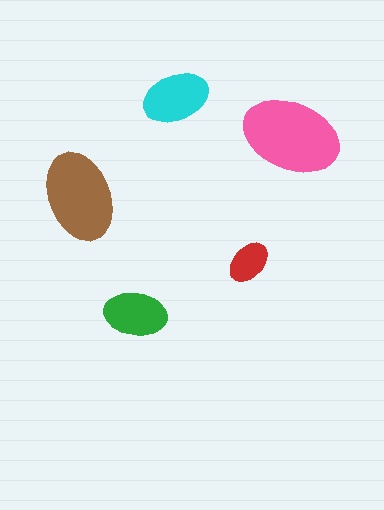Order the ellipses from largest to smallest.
the pink one, the brown one, the cyan one, the green one, the red one.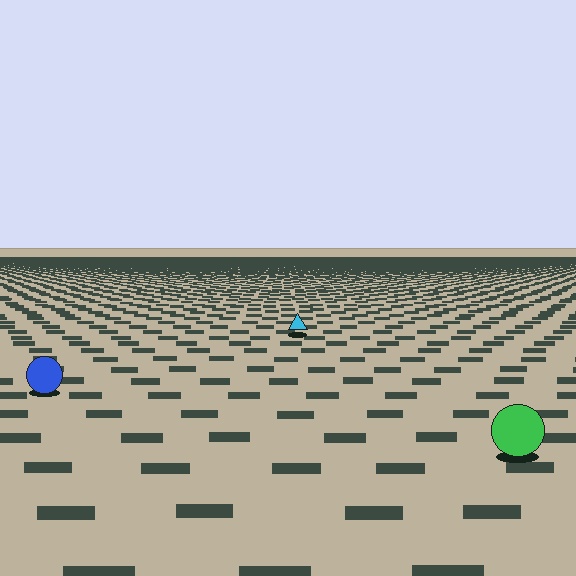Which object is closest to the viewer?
The green circle is closest. The texture marks near it are larger and more spread out.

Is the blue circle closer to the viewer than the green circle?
No. The green circle is closer — you can tell from the texture gradient: the ground texture is coarser near it.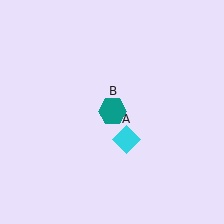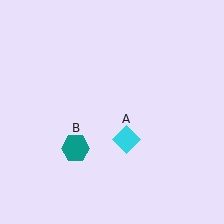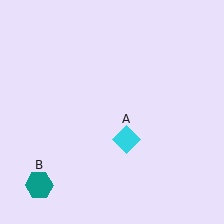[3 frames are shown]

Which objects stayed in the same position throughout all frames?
Cyan diamond (object A) remained stationary.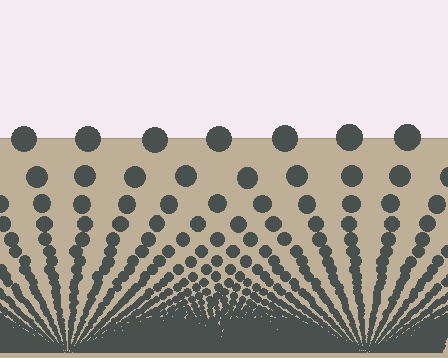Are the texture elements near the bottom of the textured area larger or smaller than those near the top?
Smaller. The gradient is inverted — elements near the bottom are smaller and denser.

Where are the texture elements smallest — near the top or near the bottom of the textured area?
Near the bottom.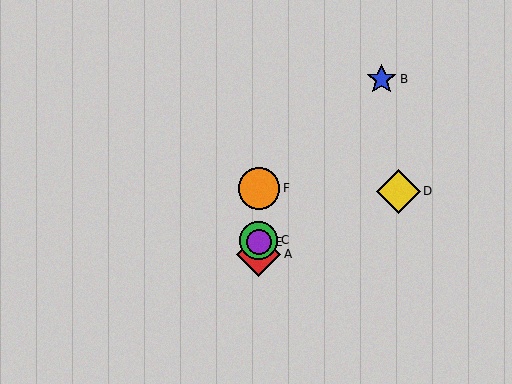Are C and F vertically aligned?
Yes, both are at x≈259.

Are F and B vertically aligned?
No, F is at x≈259 and B is at x≈381.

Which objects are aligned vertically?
Objects A, C, E, F are aligned vertically.